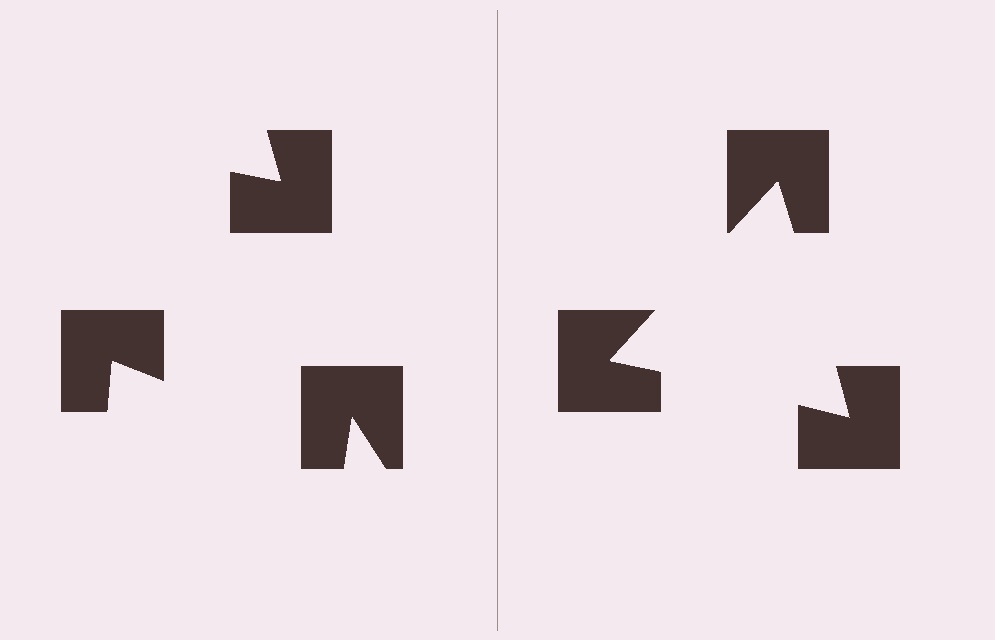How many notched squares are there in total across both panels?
6 — 3 on each side.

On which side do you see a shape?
An illusory triangle appears on the right side. On the left side the wedge cuts are rotated, so no coherent shape forms.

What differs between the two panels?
The notched squares are positioned identically on both sides; only the wedge orientations differ. On the right they align to a triangle; on the left they are misaligned.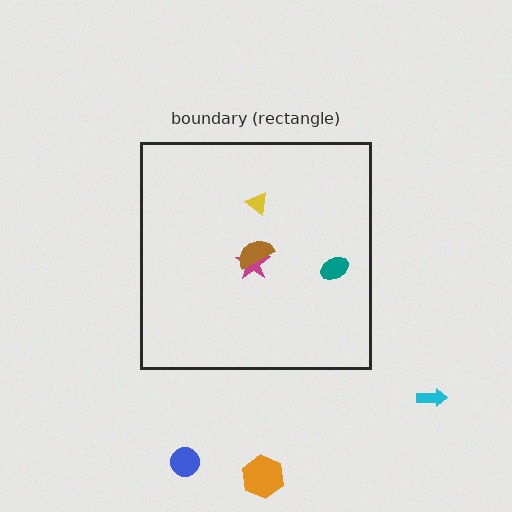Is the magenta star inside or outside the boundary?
Inside.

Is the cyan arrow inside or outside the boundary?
Outside.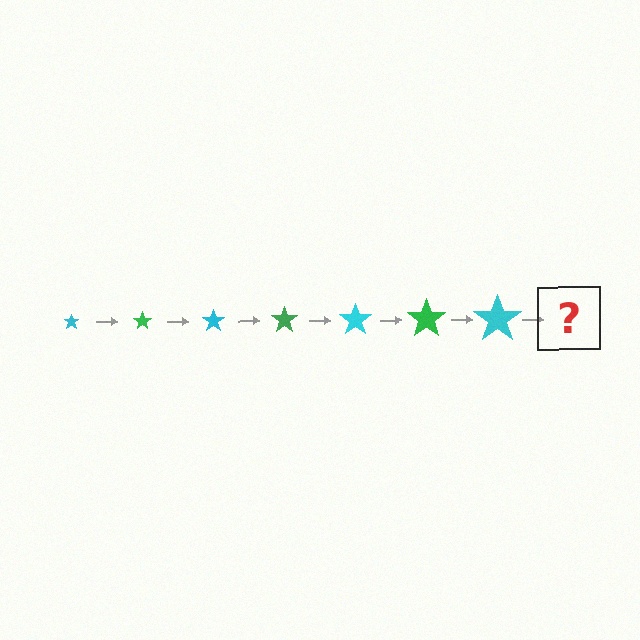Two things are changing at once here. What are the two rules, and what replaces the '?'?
The two rules are that the star grows larger each step and the color cycles through cyan and green. The '?' should be a green star, larger than the previous one.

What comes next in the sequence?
The next element should be a green star, larger than the previous one.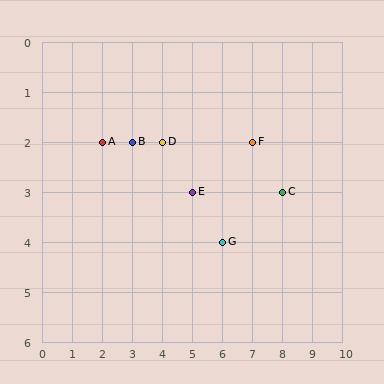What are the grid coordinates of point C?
Point C is at grid coordinates (8, 3).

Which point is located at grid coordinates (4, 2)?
Point D is at (4, 2).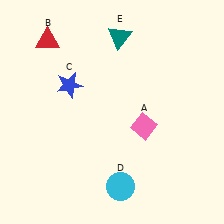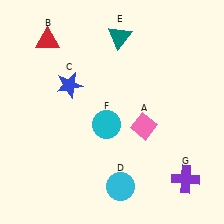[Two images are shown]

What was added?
A cyan circle (F), a purple cross (G) were added in Image 2.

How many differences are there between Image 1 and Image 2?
There are 2 differences between the two images.